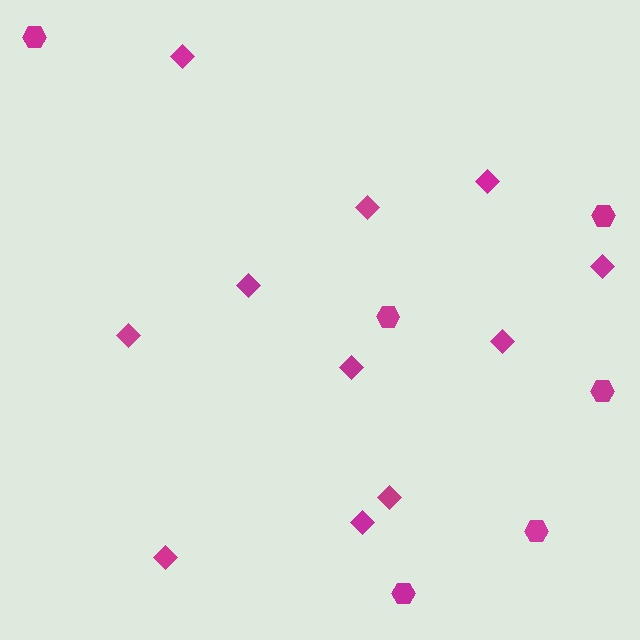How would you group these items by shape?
There are 2 groups: one group of diamonds (11) and one group of hexagons (6).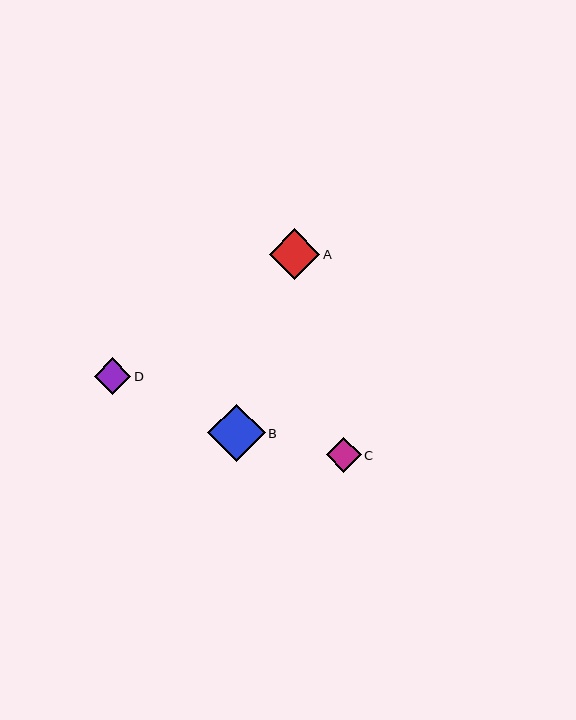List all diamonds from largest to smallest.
From largest to smallest: B, A, D, C.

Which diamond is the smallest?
Diamond C is the smallest with a size of approximately 35 pixels.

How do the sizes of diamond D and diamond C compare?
Diamond D and diamond C are approximately the same size.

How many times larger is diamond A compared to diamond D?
Diamond A is approximately 1.4 times the size of diamond D.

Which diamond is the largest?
Diamond B is the largest with a size of approximately 58 pixels.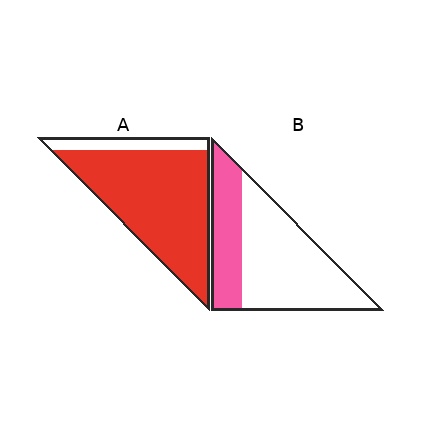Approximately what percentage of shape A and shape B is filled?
A is approximately 85% and B is approximately 35%.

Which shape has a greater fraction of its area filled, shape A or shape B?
Shape A.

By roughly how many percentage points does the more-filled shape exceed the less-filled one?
By roughly 55 percentage points (A over B).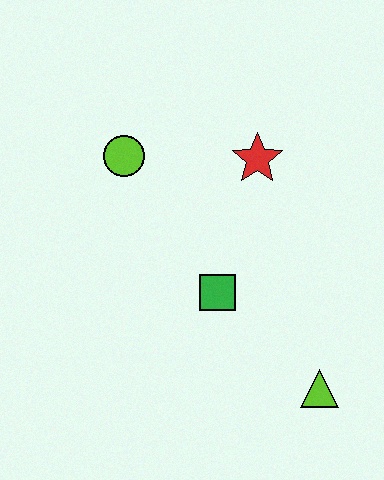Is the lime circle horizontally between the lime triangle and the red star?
No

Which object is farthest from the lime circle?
The lime triangle is farthest from the lime circle.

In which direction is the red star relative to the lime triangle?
The red star is above the lime triangle.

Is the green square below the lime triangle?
No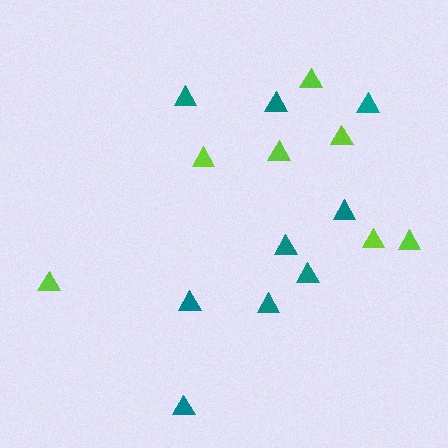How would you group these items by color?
There are 2 groups: one group of teal triangles (9) and one group of lime triangles (7).